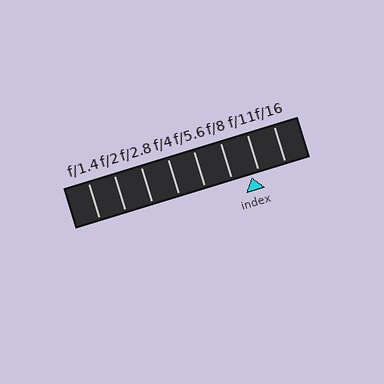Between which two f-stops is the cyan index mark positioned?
The index mark is between f/8 and f/11.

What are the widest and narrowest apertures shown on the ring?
The widest aperture shown is f/1.4 and the narrowest is f/16.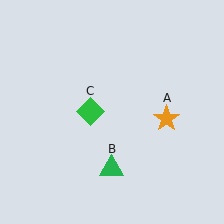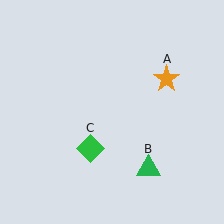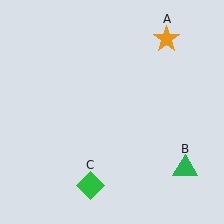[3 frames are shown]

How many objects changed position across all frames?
3 objects changed position: orange star (object A), green triangle (object B), green diamond (object C).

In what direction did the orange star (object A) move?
The orange star (object A) moved up.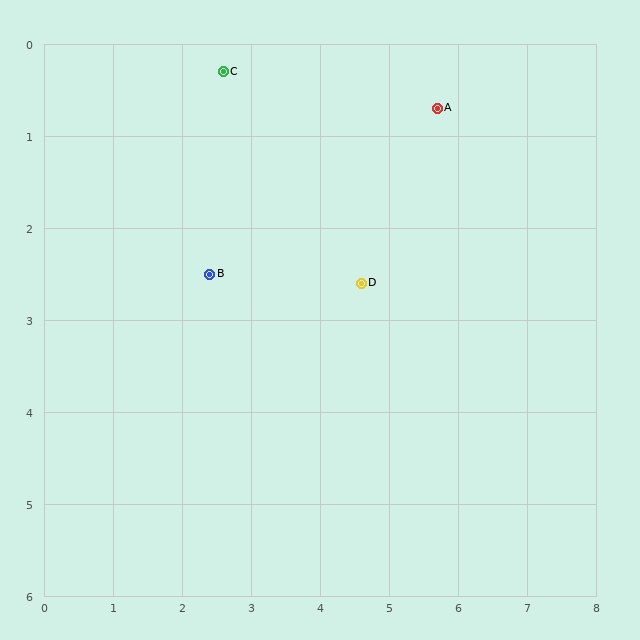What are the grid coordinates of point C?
Point C is at approximately (2.6, 0.3).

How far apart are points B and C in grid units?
Points B and C are about 2.2 grid units apart.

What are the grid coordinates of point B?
Point B is at approximately (2.4, 2.5).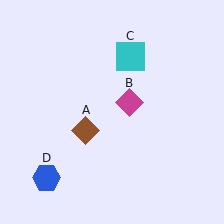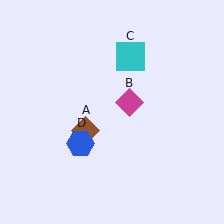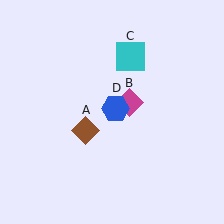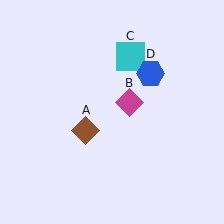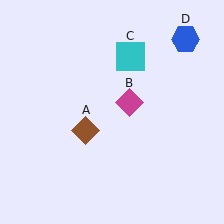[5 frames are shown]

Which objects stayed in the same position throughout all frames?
Brown diamond (object A) and magenta diamond (object B) and cyan square (object C) remained stationary.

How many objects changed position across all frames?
1 object changed position: blue hexagon (object D).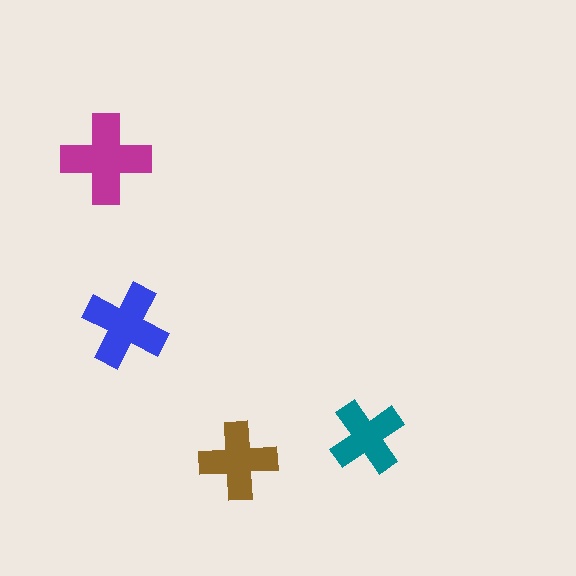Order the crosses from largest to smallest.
the magenta one, the blue one, the brown one, the teal one.